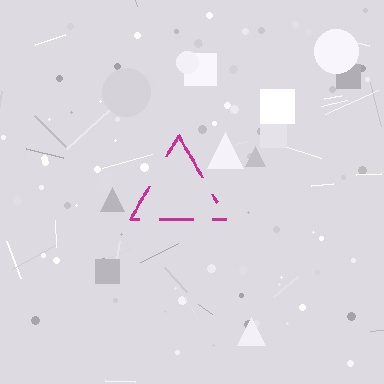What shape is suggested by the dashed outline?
The dashed outline suggests a triangle.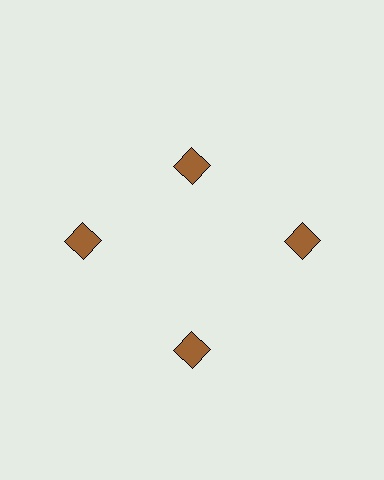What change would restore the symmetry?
The symmetry would be restored by moving it outward, back onto the ring so that all 4 squares sit at equal angles and equal distance from the center.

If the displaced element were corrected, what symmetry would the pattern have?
It would have 4-fold rotational symmetry — the pattern would map onto itself every 90 degrees.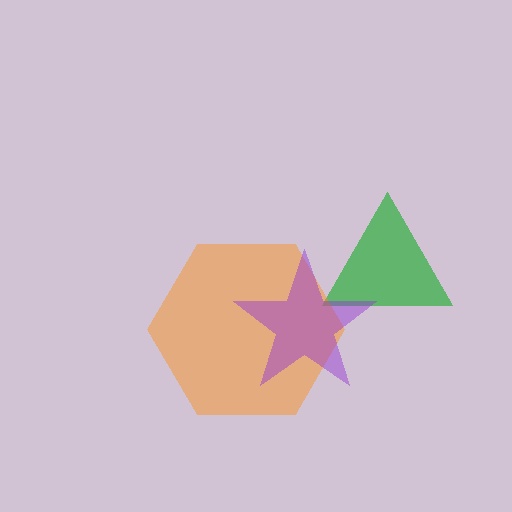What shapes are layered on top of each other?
The layered shapes are: a green triangle, an orange hexagon, a purple star.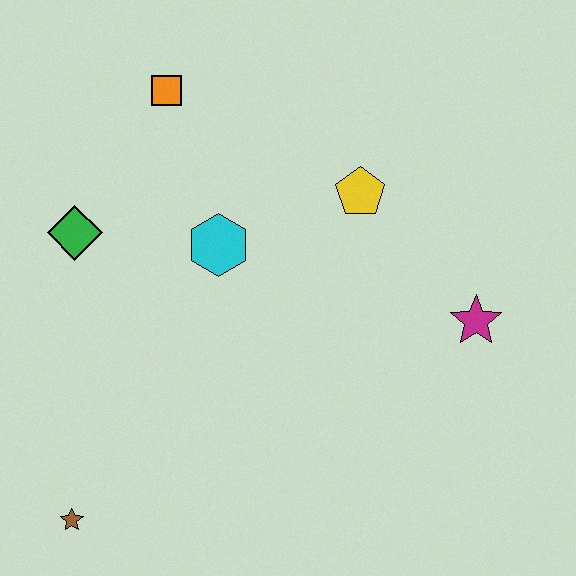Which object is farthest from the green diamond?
The magenta star is farthest from the green diamond.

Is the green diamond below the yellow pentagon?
Yes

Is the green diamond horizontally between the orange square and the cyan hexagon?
No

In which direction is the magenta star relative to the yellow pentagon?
The magenta star is below the yellow pentagon.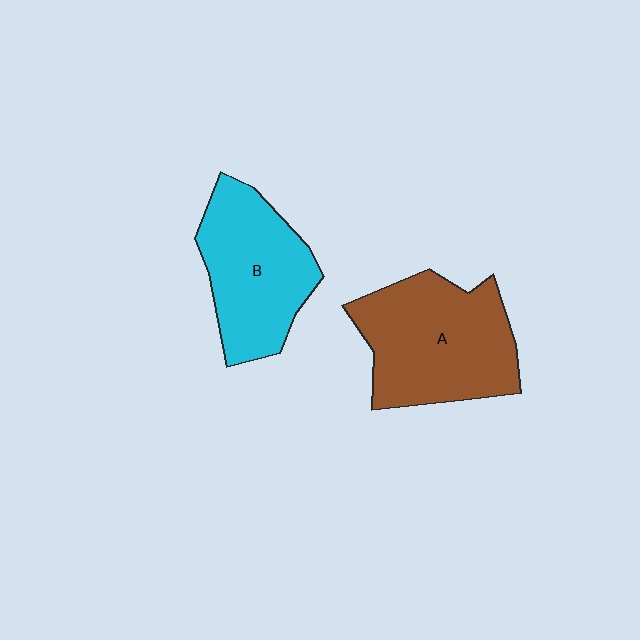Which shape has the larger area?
Shape A (brown).